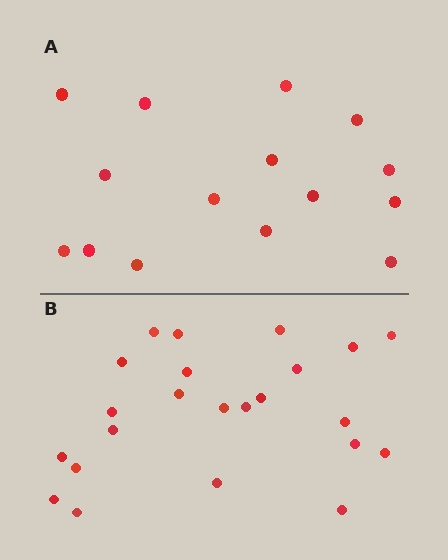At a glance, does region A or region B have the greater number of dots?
Region B (the bottom region) has more dots.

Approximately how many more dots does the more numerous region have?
Region B has roughly 8 or so more dots than region A.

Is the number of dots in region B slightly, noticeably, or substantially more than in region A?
Region B has substantially more. The ratio is roughly 1.5 to 1.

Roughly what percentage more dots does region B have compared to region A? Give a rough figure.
About 55% more.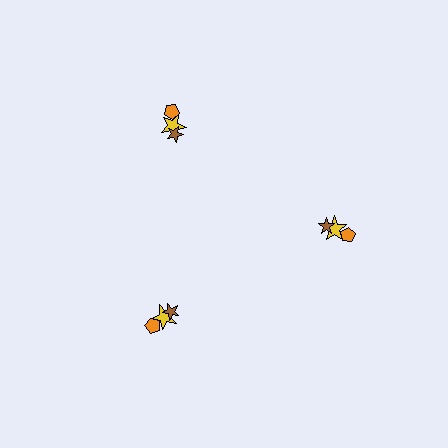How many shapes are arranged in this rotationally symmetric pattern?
There are 9 shapes, arranged in 3 groups of 3.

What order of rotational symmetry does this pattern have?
This pattern has 3-fold rotational symmetry.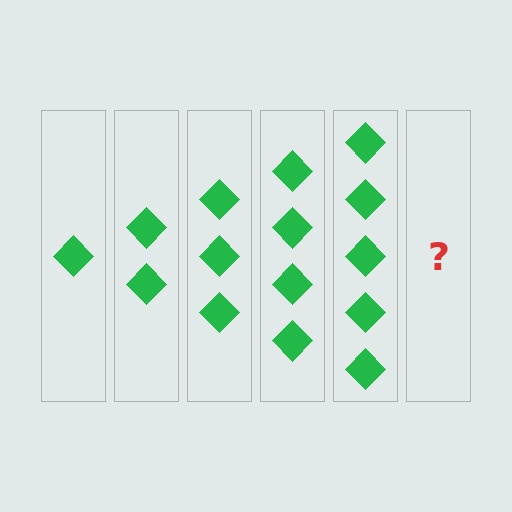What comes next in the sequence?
The next element should be 6 diamonds.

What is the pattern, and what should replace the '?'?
The pattern is that each step adds one more diamond. The '?' should be 6 diamonds.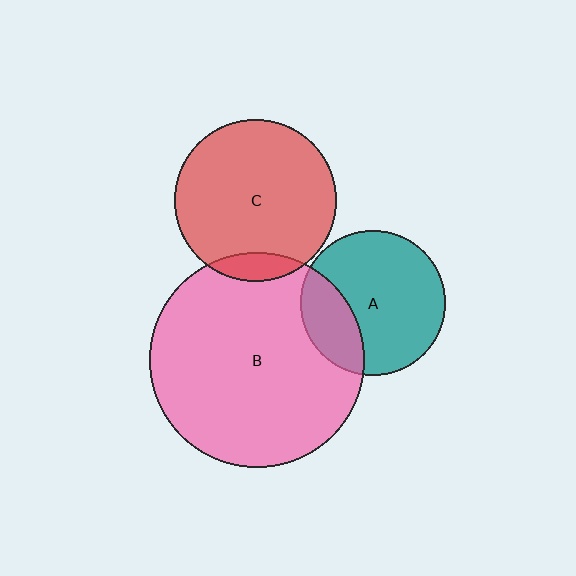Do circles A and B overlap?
Yes.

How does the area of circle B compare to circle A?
Approximately 2.2 times.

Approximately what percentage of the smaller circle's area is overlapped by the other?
Approximately 25%.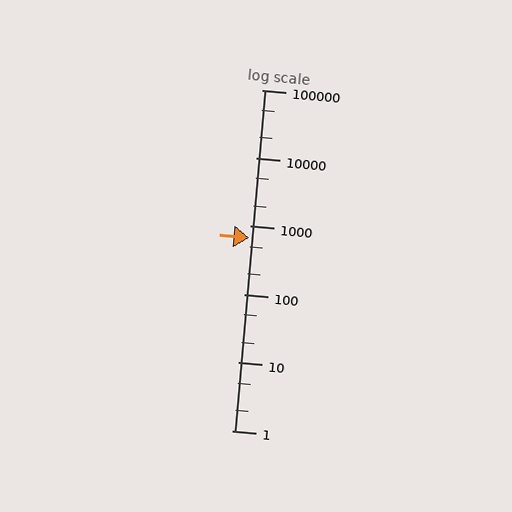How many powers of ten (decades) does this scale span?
The scale spans 5 decades, from 1 to 100000.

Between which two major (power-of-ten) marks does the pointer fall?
The pointer is between 100 and 1000.